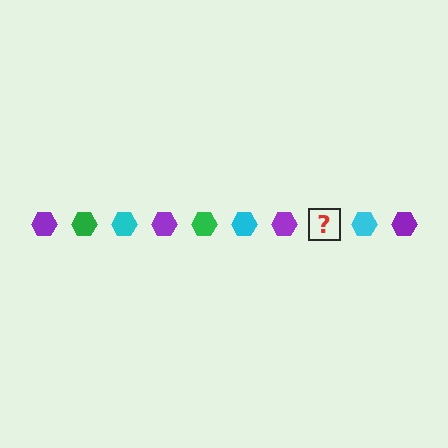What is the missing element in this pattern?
The missing element is a green hexagon.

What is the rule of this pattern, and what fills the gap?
The rule is that the pattern cycles through purple, green, cyan hexagons. The gap should be filled with a green hexagon.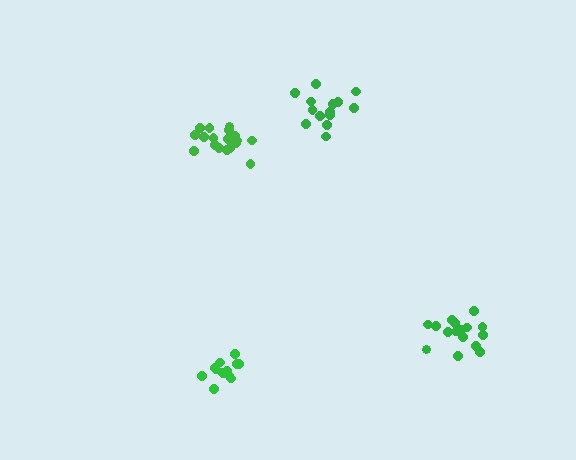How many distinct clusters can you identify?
There are 4 distinct clusters.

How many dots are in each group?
Group 1: 12 dots, Group 2: 18 dots, Group 3: 14 dots, Group 4: 16 dots (60 total).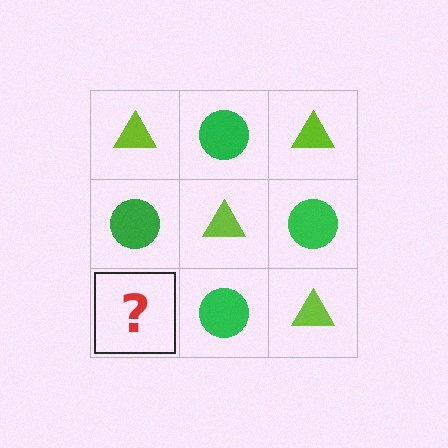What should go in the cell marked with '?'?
The missing cell should contain a lime triangle.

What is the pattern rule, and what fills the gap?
The rule is that it alternates lime triangle and green circle in a checkerboard pattern. The gap should be filled with a lime triangle.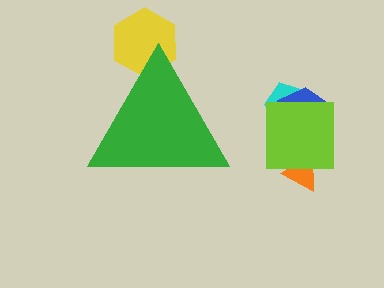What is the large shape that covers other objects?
A green triangle.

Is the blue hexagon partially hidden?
No, the blue hexagon is fully visible.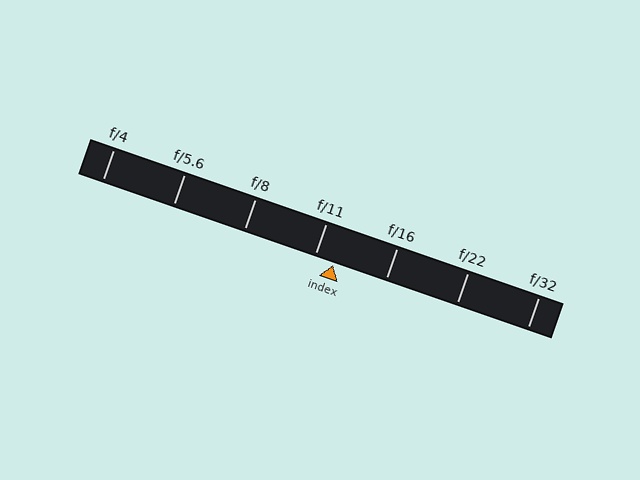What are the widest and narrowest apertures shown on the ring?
The widest aperture shown is f/4 and the narrowest is f/32.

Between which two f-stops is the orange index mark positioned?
The index mark is between f/11 and f/16.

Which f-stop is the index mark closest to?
The index mark is closest to f/11.